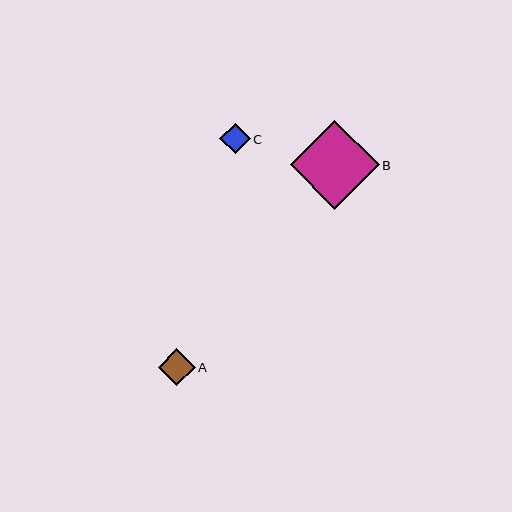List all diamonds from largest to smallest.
From largest to smallest: B, A, C.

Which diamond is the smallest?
Diamond C is the smallest with a size of approximately 30 pixels.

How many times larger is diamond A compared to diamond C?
Diamond A is approximately 1.2 times the size of diamond C.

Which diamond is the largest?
Diamond B is the largest with a size of approximately 89 pixels.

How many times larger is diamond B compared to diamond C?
Diamond B is approximately 3.0 times the size of diamond C.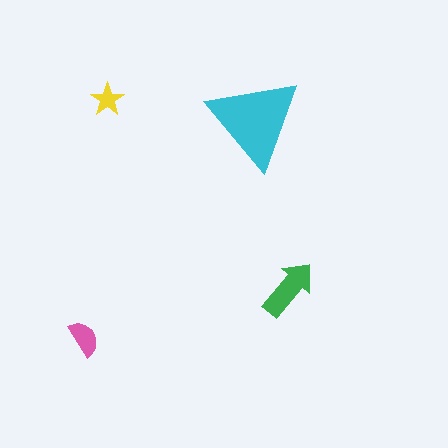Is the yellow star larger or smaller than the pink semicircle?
Smaller.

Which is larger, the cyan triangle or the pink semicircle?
The cyan triangle.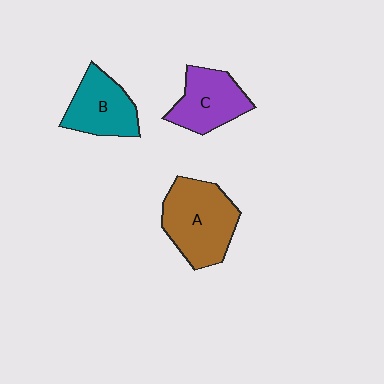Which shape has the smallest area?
Shape B (teal).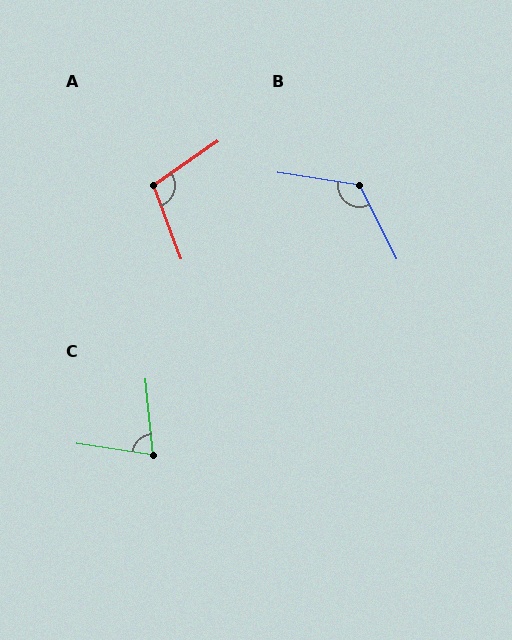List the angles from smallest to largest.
C (76°), A (104°), B (125°).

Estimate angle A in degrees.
Approximately 104 degrees.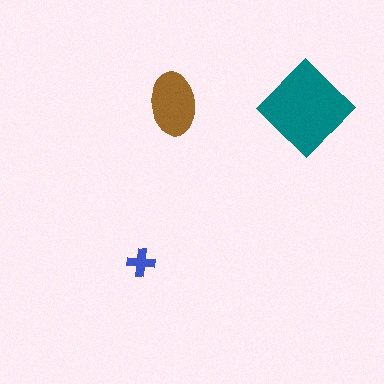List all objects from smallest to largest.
The blue cross, the brown ellipse, the teal diamond.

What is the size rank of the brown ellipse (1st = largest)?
2nd.